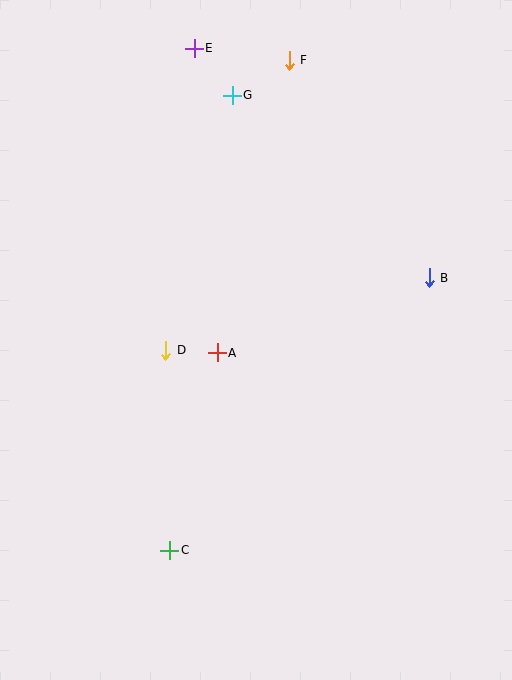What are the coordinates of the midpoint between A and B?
The midpoint between A and B is at (323, 315).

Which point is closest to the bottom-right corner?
Point C is closest to the bottom-right corner.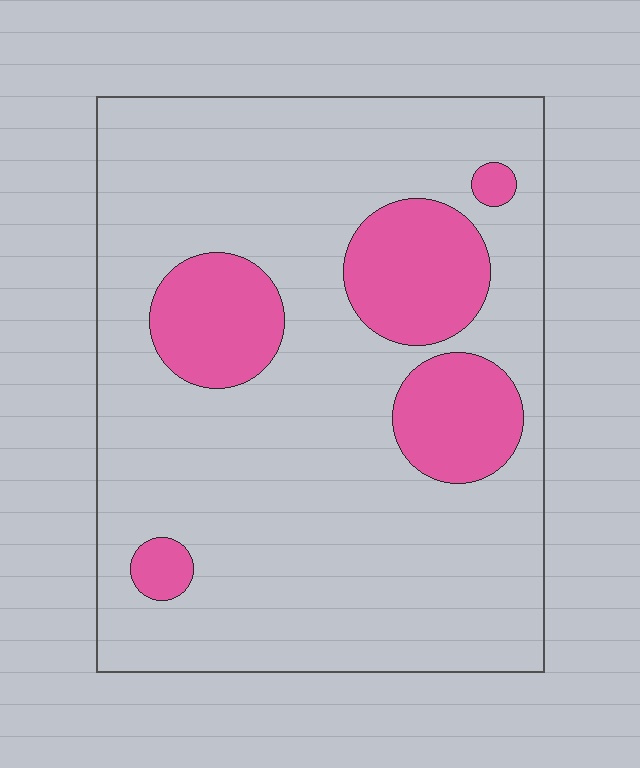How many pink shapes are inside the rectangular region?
5.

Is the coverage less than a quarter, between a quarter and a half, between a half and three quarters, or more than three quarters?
Less than a quarter.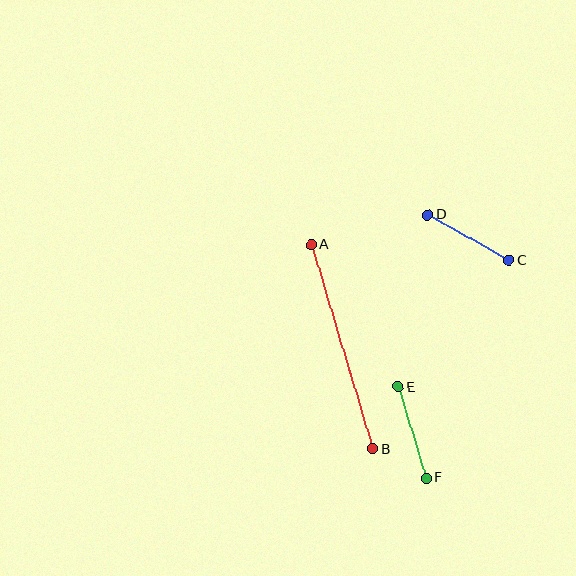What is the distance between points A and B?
The distance is approximately 214 pixels.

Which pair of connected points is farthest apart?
Points A and B are farthest apart.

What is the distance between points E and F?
The distance is approximately 95 pixels.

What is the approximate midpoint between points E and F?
The midpoint is at approximately (412, 433) pixels.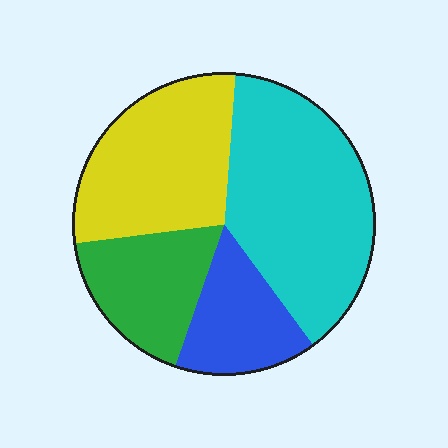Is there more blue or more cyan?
Cyan.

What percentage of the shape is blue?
Blue takes up less than a quarter of the shape.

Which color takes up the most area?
Cyan, at roughly 40%.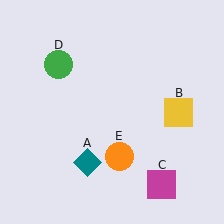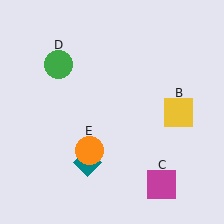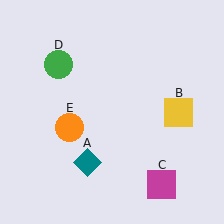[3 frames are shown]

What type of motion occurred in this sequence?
The orange circle (object E) rotated clockwise around the center of the scene.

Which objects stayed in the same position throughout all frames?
Teal diamond (object A) and yellow square (object B) and magenta square (object C) and green circle (object D) remained stationary.